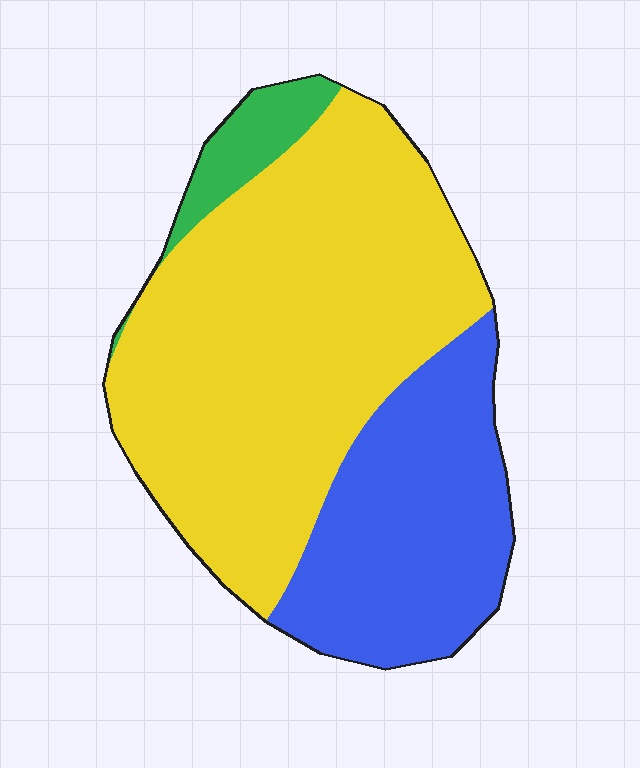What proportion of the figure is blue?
Blue covers roughly 30% of the figure.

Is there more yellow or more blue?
Yellow.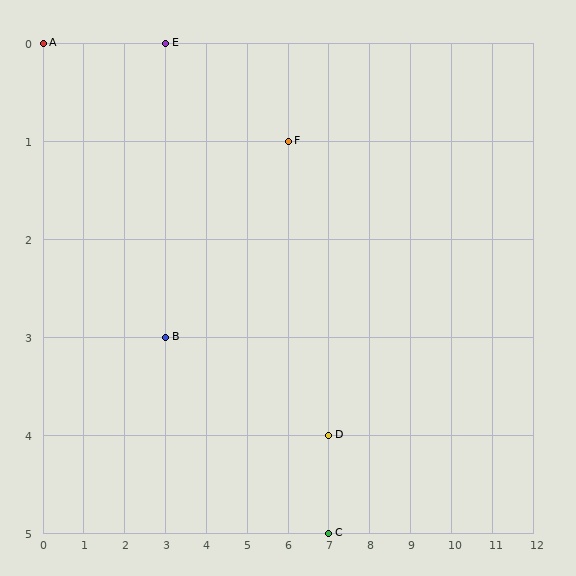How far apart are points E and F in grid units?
Points E and F are 3 columns and 1 row apart (about 3.2 grid units diagonally).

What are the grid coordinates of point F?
Point F is at grid coordinates (6, 1).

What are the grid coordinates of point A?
Point A is at grid coordinates (0, 0).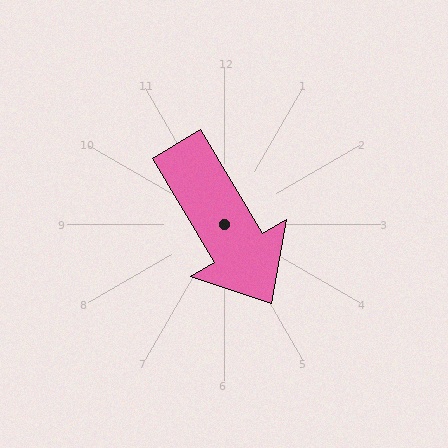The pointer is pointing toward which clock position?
Roughly 5 o'clock.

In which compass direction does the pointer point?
Southeast.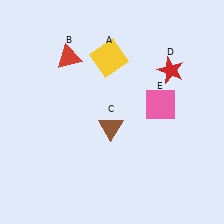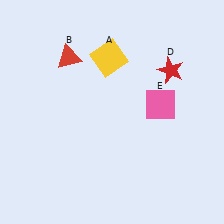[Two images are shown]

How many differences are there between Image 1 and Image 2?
There is 1 difference between the two images.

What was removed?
The brown triangle (C) was removed in Image 2.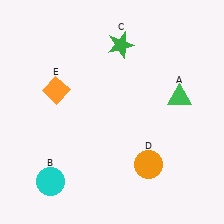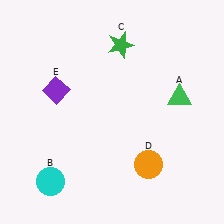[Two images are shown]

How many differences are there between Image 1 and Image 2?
There is 1 difference between the two images.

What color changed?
The diamond (E) changed from orange in Image 1 to purple in Image 2.